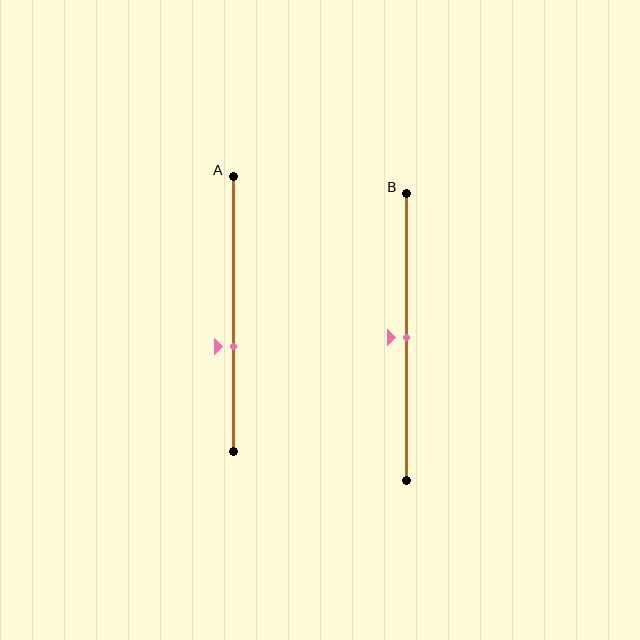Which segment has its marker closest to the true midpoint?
Segment B has its marker closest to the true midpoint.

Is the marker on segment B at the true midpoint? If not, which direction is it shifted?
Yes, the marker on segment B is at the true midpoint.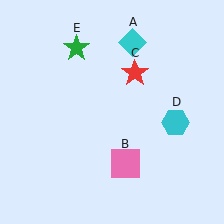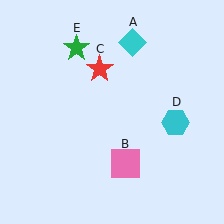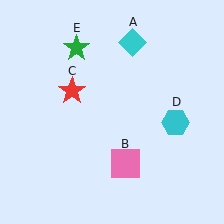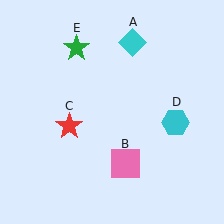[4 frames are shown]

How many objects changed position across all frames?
1 object changed position: red star (object C).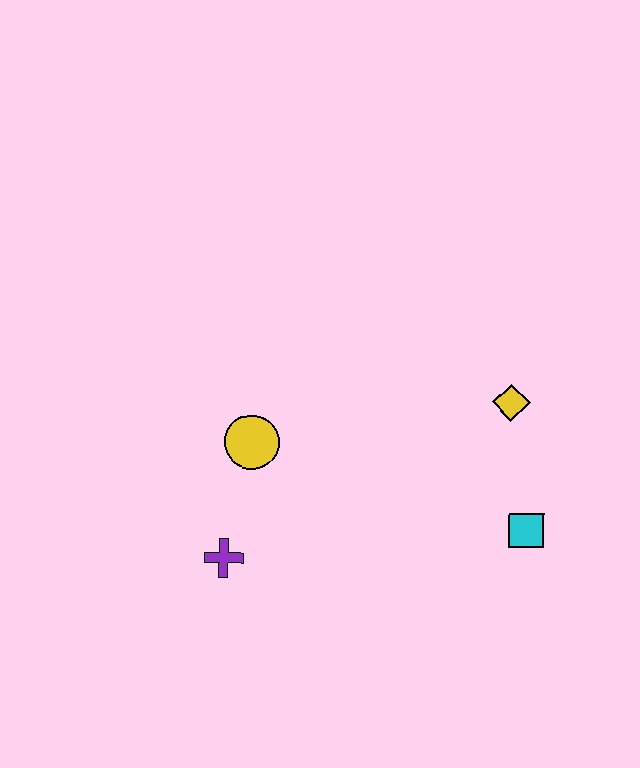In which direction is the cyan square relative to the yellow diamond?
The cyan square is below the yellow diamond.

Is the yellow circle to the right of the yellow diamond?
No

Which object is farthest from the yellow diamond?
The purple cross is farthest from the yellow diamond.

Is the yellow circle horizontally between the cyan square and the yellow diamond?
No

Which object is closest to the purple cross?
The yellow circle is closest to the purple cross.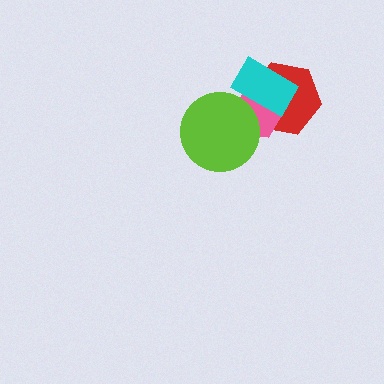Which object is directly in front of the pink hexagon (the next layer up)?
The lime circle is directly in front of the pink hexagon.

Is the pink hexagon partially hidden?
Yes, it is partially covered by another shape.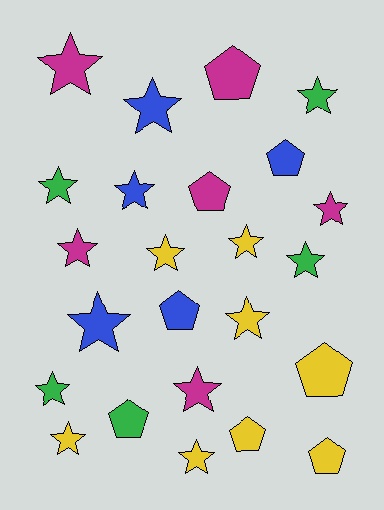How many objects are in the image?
There are 24 objects.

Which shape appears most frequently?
Star, with 16 objects.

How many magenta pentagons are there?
There are 2 magenta pentagons.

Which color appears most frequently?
Yellow, with 8 objects.